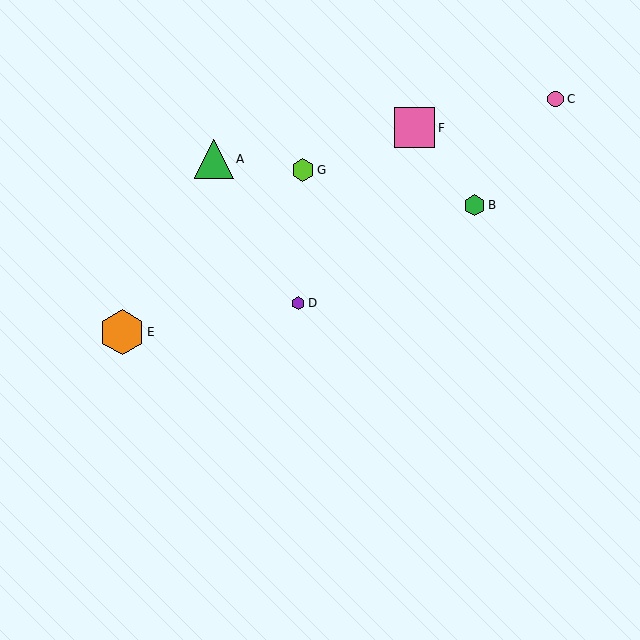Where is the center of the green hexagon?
The center of the green hexagon is at (474, 205).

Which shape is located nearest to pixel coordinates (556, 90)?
The pink circle (labeled C) at (556, 99) is nearest to that location.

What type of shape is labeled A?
Shape A is a green triangle.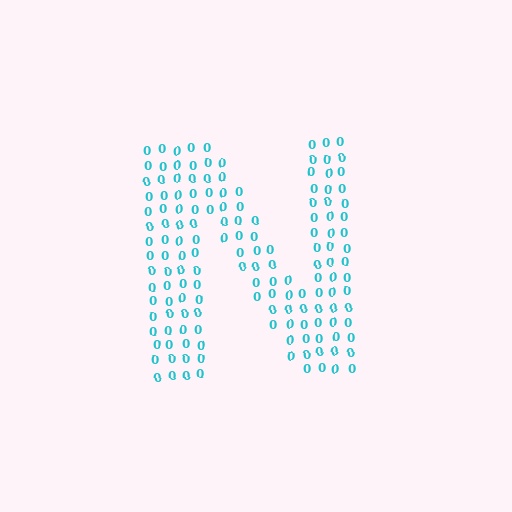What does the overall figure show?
The overall figure shows the letter N.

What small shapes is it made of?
It is made of small digit 0's.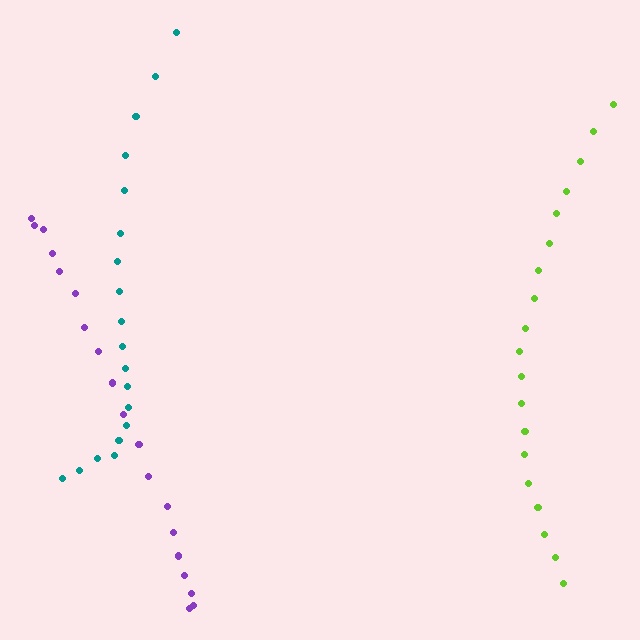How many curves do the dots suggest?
There are 3 distinct paths.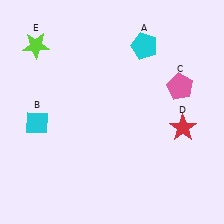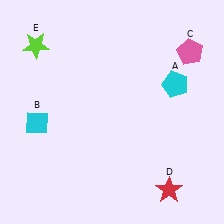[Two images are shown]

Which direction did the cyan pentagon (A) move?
The cyan pentagon (A) moved down.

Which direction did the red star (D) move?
The red star (D) moved down.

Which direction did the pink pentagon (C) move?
The pink pentagon (C) moved up.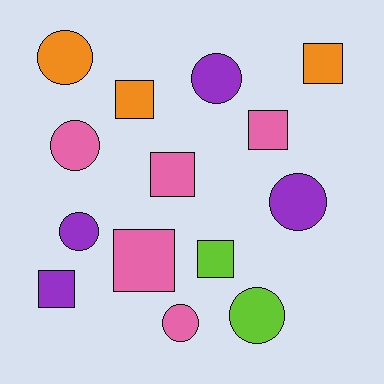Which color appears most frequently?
Pink, with 5 objects.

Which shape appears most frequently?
Square, with 7 objects.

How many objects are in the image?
There are 14 objects.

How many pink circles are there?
There are 2 pink circles.